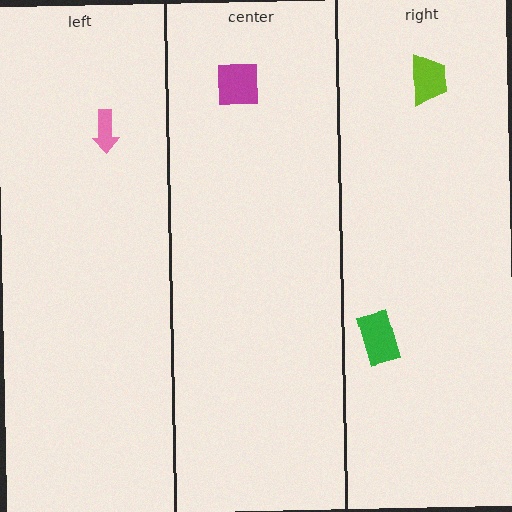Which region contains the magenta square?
The center region.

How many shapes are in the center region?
1.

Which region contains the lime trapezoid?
The right region.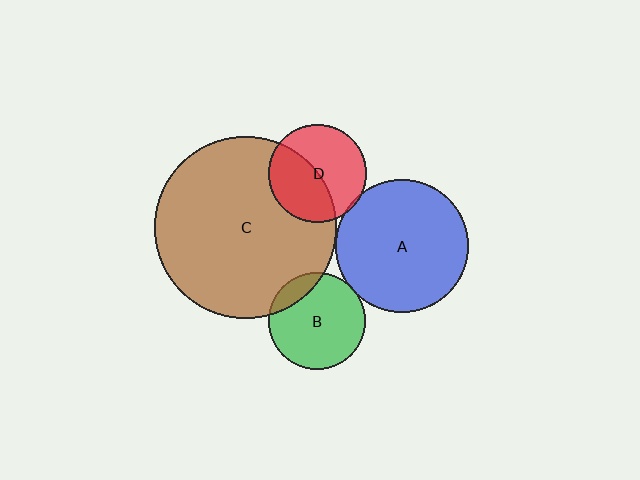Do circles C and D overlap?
Yes.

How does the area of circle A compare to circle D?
Approximately 1.9 times.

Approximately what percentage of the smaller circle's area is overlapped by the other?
Approximately 45%.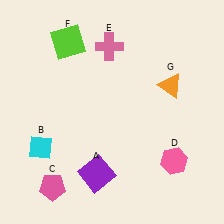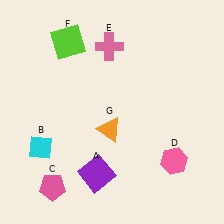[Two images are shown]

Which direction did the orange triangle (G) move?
The orange triangle (G) moved left.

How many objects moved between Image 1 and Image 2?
1 object moved between the two images.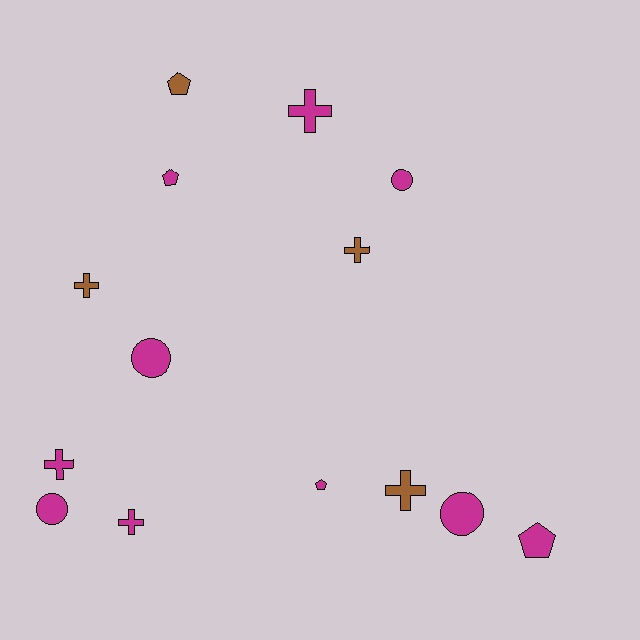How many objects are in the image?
There are 14 objects.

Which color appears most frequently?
Magenta, with 10 objects.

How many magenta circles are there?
There are 4 magenta circles.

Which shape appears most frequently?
Cross, with 6 objects.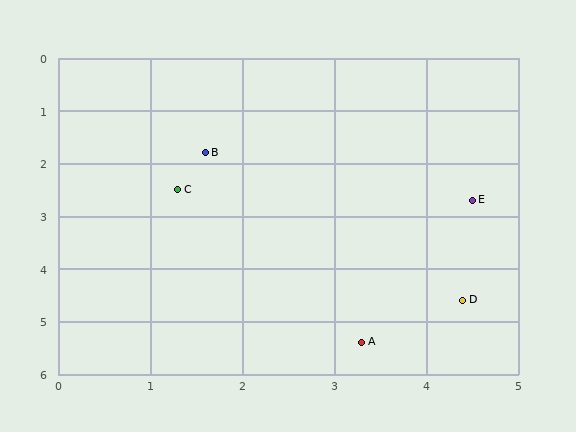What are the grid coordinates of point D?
Point D is at approximately (4.4, 4.6).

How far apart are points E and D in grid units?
Points E and D are about 1.9 grid units apart.